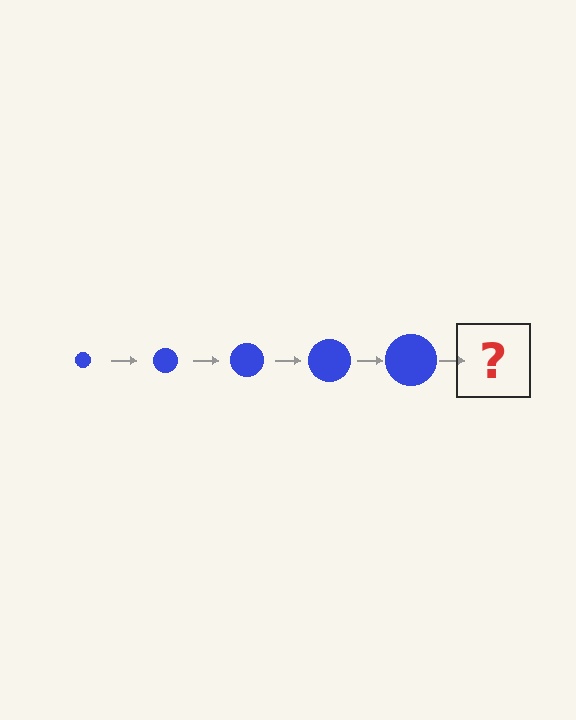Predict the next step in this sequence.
The next step is a blue circle, larger than the previous one.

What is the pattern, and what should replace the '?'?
The pattern is that the circle gets progressively larger each step. The '?' should be a blue circle, larger than the previous one.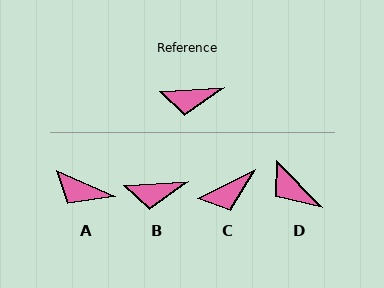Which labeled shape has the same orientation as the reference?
B.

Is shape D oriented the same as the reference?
No, it is off by about 49 degrees.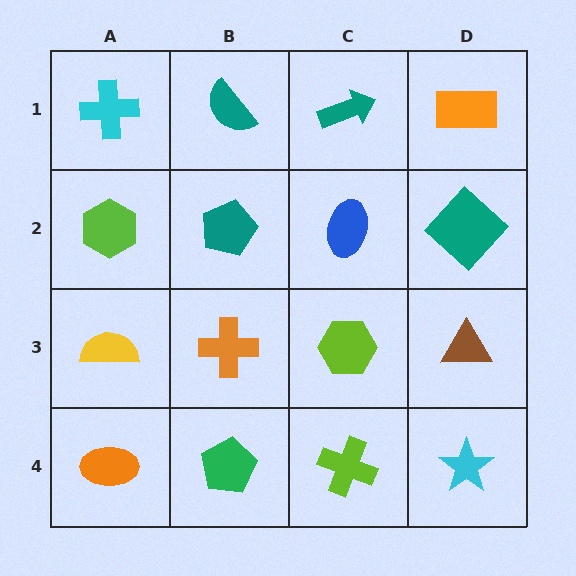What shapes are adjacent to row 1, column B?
A teal pentagon (row 2, column B), a cyan cross (row 1, column A), a teal arrow (row 1, column C).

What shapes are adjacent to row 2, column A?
A cyan cross (row 1, column A), a yellow semicircle (row 3, column A), a teal pentagon (row 2, column B).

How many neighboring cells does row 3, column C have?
4.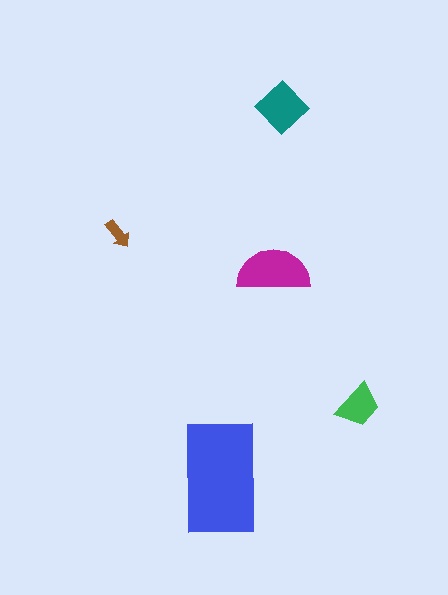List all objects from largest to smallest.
The blue rectangle, the magenta semicircle, the teal diamond, the green trapezoid, the brown arrow.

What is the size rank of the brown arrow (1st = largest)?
5th.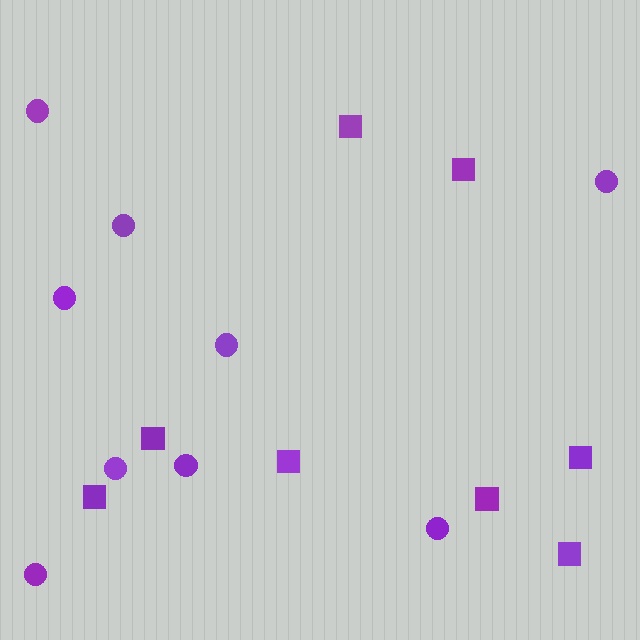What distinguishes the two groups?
There are 2 groups: one group of circles (9) and one group of squares (8).